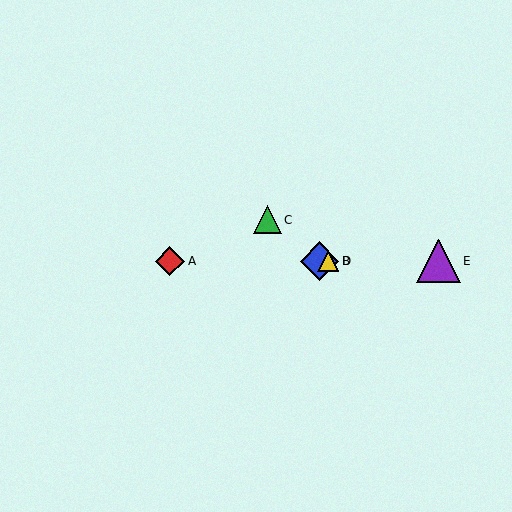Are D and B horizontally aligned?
Yes, both are at y≈261.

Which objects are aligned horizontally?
Objects A, B, D, E are aligned horizontally.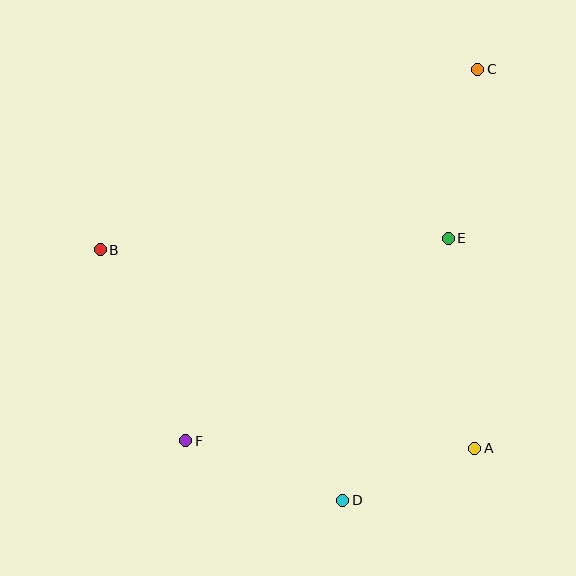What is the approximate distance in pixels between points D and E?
The distance between D and E is approximately 283 pixels.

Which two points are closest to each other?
Points A and D are closest to each other.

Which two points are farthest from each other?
Points C and F are farthest from each other.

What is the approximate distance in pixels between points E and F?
The distance between E and F is approximately 331 pixels.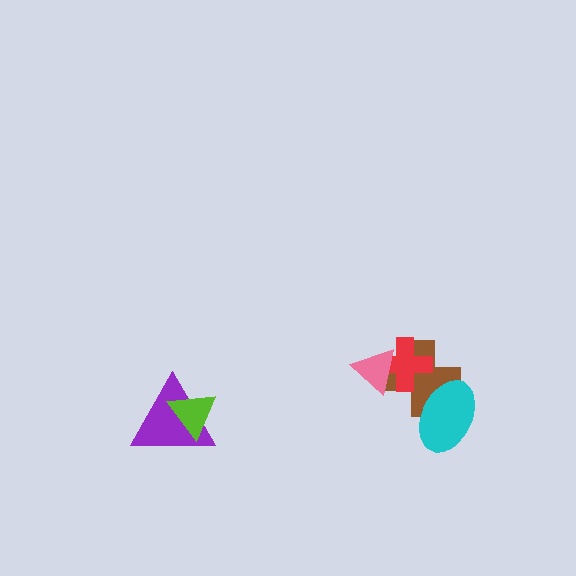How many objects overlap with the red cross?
2 objects overlap with the red cross.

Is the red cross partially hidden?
Yes, it is partially covered by another shape.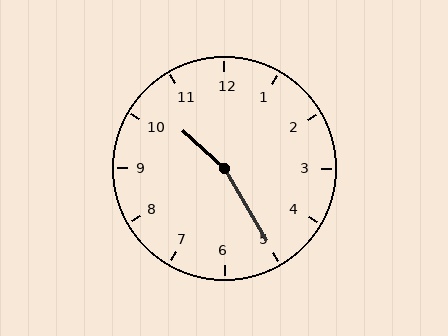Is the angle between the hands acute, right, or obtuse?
It is obtuse.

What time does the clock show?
10:25.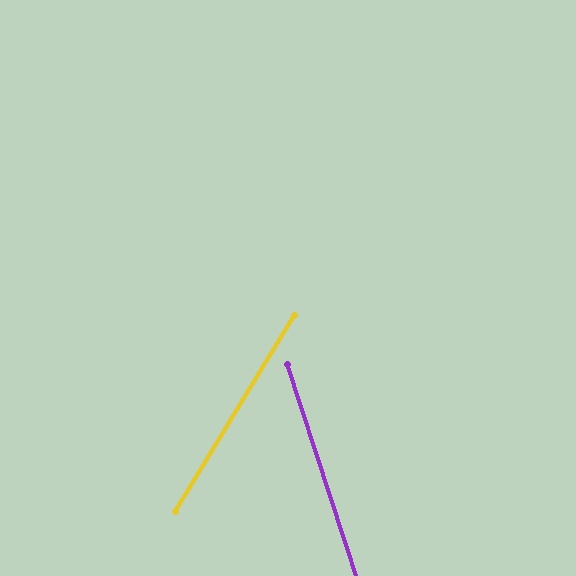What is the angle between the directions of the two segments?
Approximately 49 degrees.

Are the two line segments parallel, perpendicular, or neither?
Neither parallel nor perpendicular — they differ by about 49°.